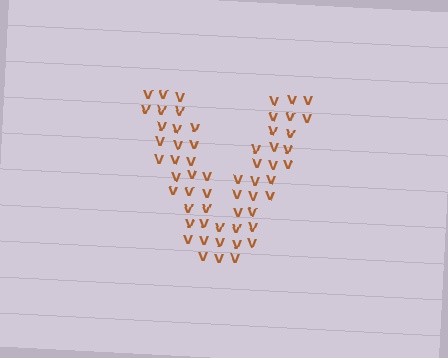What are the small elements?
The small elements are letter V's.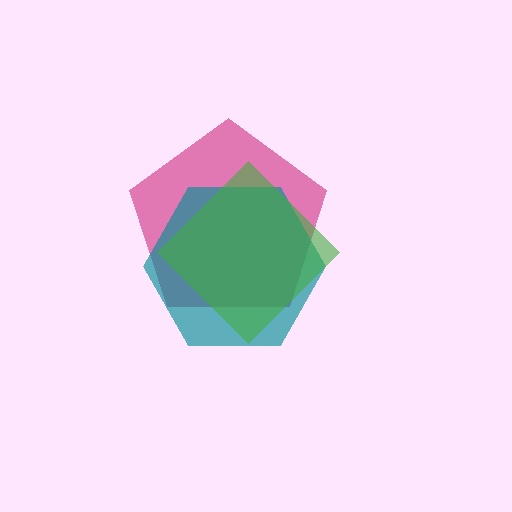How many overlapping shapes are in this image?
There are 3 overlapping shapes in the image.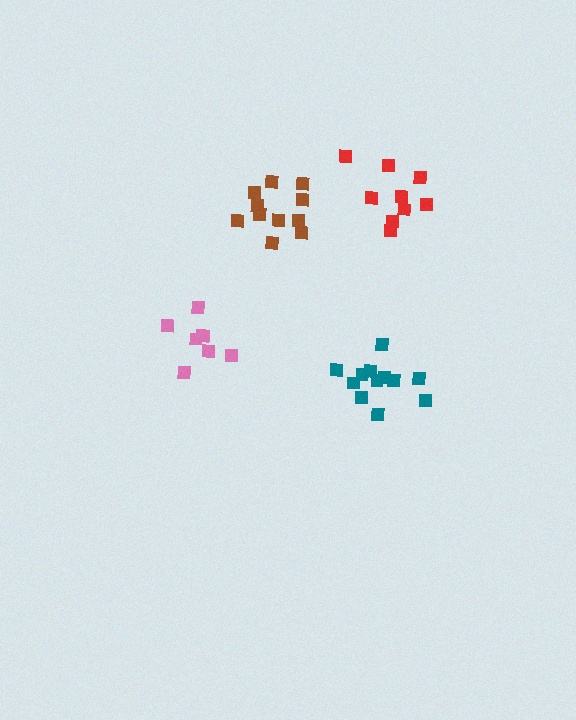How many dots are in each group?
Group 1: 9 dots, Group 2: 8 dots, Group 3: 12 dots, Group 4: 11 dots (40 total).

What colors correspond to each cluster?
The clusters are colored: red, pink, teal, brown.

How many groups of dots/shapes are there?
There are 4 groups.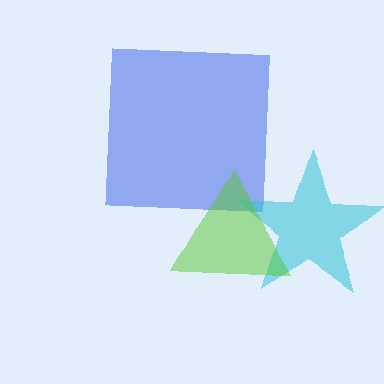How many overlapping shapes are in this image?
There are 3 overlapping shapes in the image.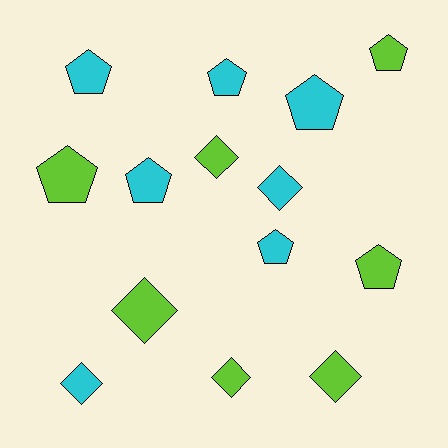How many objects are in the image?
There are 14 objects.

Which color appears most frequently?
Lime, with 7 objects.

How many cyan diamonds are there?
There are 2 cyan diamonds.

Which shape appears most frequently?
Pentagon, with 8 objects.